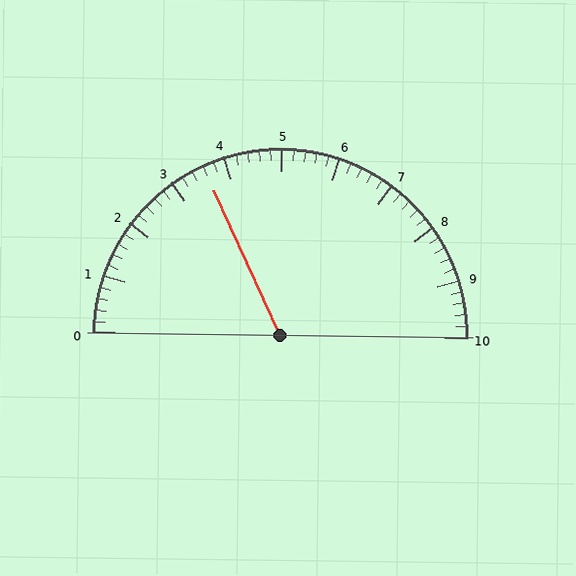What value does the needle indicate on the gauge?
The needle indicates approximately 3.6.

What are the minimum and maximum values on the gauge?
The gauge ranges from 0 to 10.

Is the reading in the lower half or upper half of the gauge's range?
The reading is in the lower half of the range (0 to 10).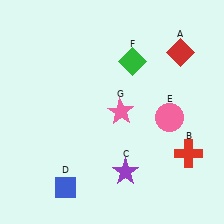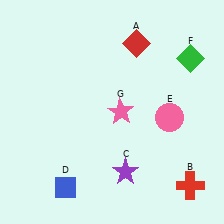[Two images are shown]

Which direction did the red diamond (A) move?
The red diamond (A) moved left.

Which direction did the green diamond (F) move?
The green diamond (F) moved right.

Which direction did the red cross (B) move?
The red cross (B) moved down.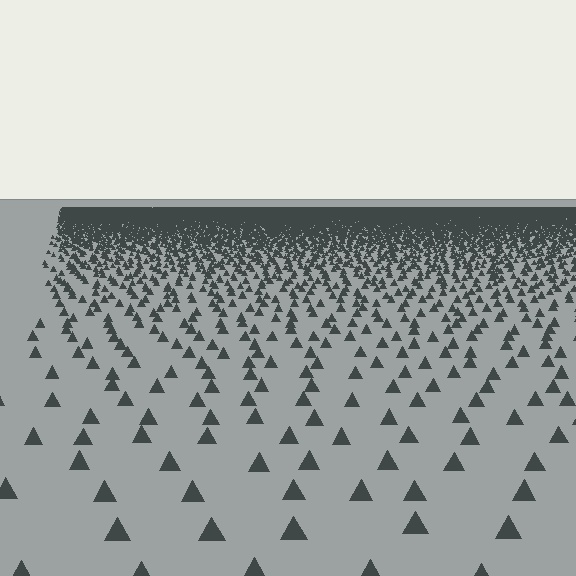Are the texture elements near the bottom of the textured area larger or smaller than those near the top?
Larger. Near the bottom, elements are closer to the viewer and appear at a bigger on-screen size.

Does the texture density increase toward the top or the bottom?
Density increases toward the top.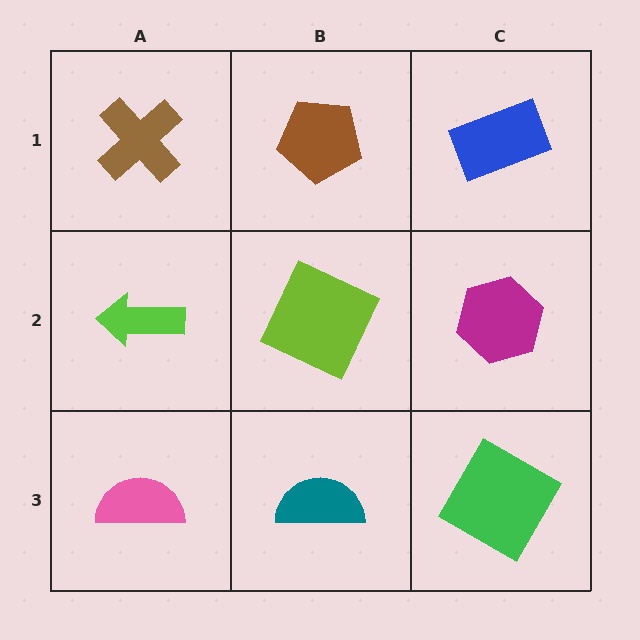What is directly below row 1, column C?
A magenta hexagon.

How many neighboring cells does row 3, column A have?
2.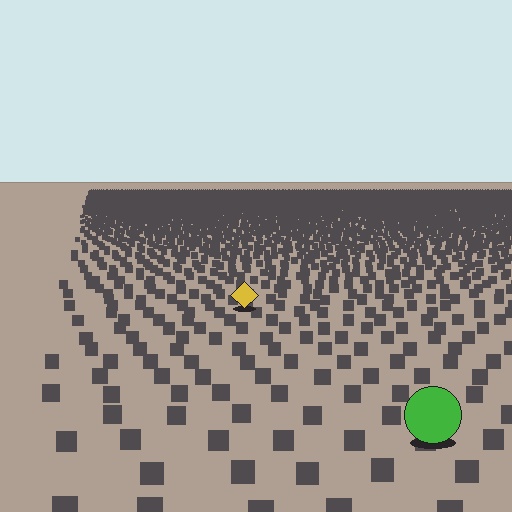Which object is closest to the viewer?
The green circle is closest. The texture marks near it are larger and more spread out.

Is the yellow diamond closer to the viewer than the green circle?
No. The green circle is closer — you can tell from the texture gradient: the ground texture is coarser near it.